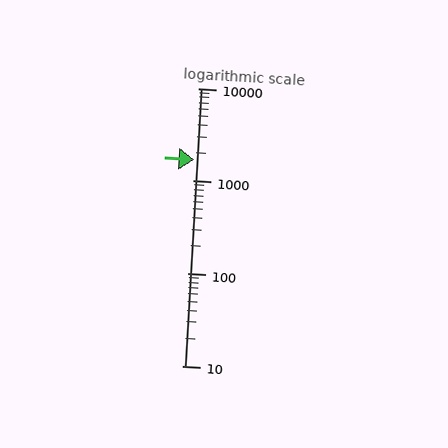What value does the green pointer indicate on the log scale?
The pointer indicates approximately 1700.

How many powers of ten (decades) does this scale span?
The scale spans 3 decades, from 10 to 10000.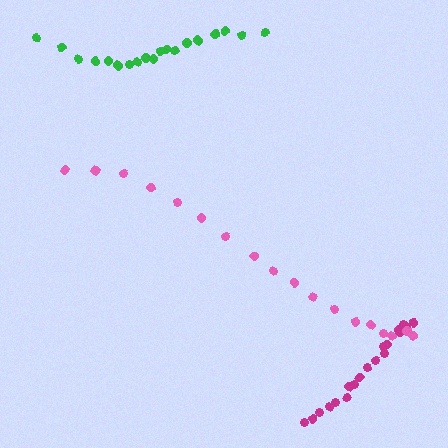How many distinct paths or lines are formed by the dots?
There are 3 distinct paths.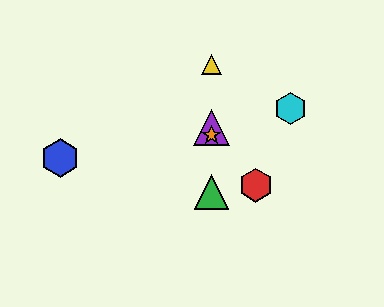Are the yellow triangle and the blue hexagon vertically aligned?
No, the yellow triangle is at x≈211 and the blue hexagon is at x≈60.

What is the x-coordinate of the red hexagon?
The red hexagon is at x≈256.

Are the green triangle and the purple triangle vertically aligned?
Yes, both are at x≈211.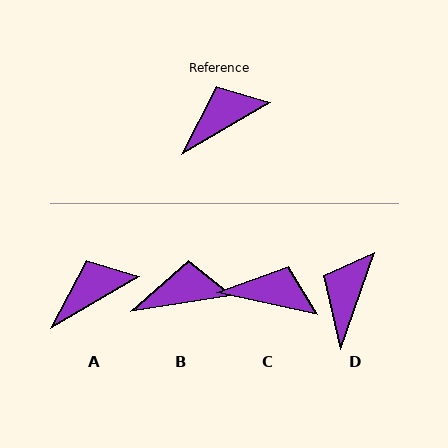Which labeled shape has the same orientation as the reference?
A.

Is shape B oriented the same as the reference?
No, it is off by about 21 degrees.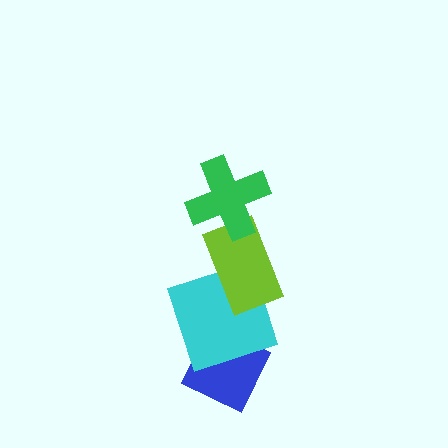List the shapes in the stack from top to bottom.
From top to bottom: the green cross, the lime rectangle, the cyan square, the blue diamond.